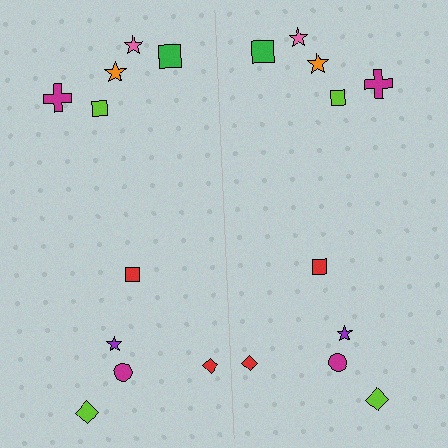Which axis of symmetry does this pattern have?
The pattern has a vertical axis of symmetry running through the center of the image.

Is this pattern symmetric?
Yes, this pattern has bilateral (reflection) symmetry.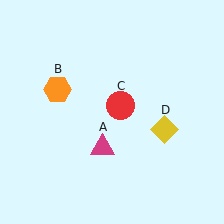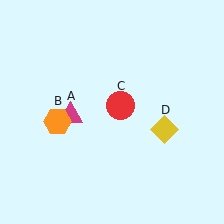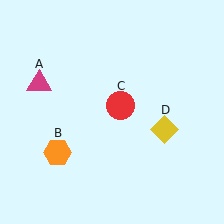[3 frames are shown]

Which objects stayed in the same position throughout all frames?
Red circle (object C) and yellow diamond (object D) remained stationary.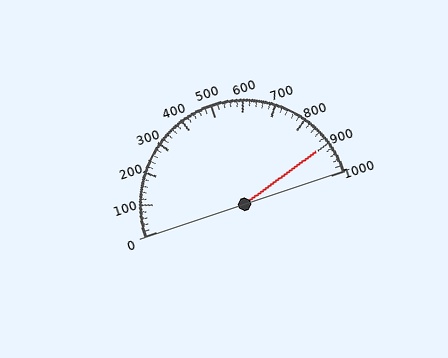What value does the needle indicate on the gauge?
The needle indicates approximately 900.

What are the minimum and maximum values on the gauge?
The gauge ranges from 0 to 1000.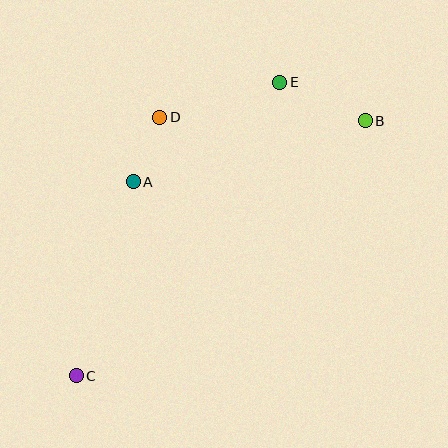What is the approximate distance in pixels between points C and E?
The distance between C and E is approximately 357 pixels.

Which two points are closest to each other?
Points A and D are closest to each other.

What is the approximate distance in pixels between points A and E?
The distance between A and E is approximately 177 pixels.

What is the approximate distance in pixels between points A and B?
The distance between A and B is approximately 240 pixels.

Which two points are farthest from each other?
Points B and C are farthest from each other.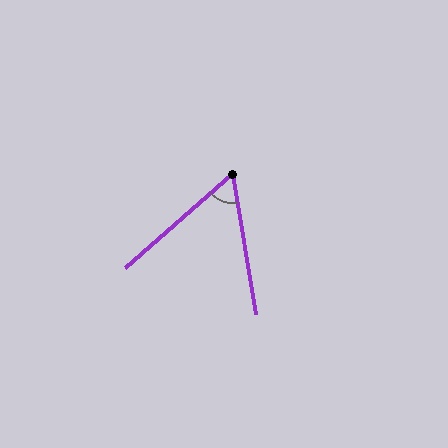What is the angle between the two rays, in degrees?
Approximately 58 degrees.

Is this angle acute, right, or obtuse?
It is acute.